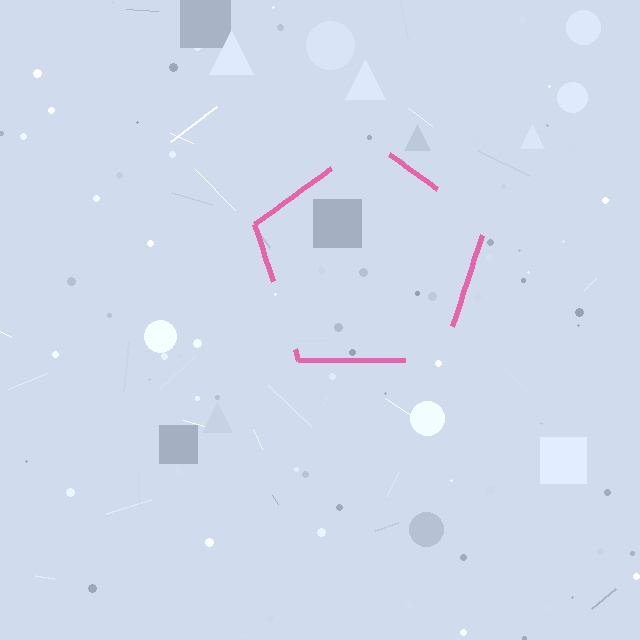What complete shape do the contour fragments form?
The contour fragments form a pentagon.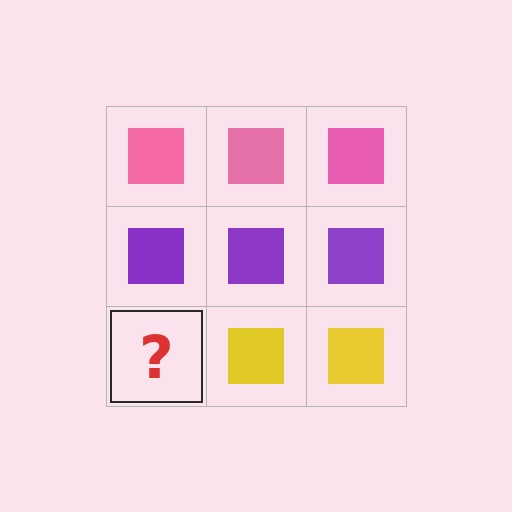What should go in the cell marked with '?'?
The missing cell should contain a yellow square.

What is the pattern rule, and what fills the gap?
The rule is that each row has a consistent color. The gap should be filled with a yellow square.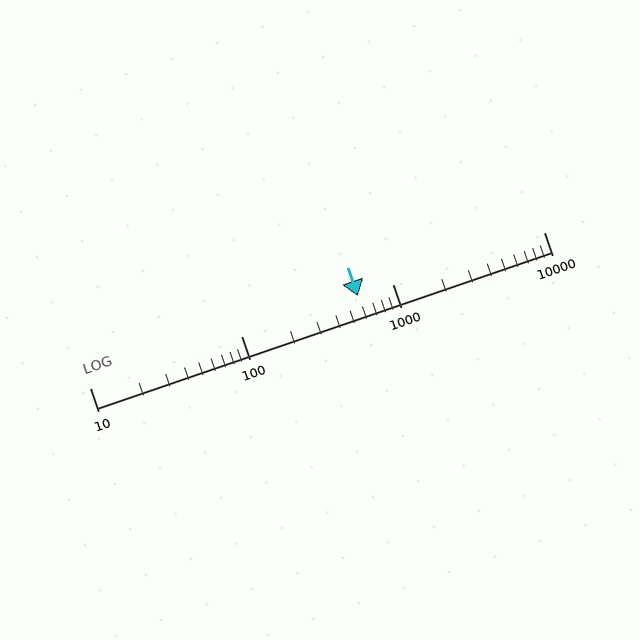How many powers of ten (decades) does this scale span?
The scale spans 3 decades, from 10 to 10000.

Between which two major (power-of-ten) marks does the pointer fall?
The pointer is between 100 and 1000.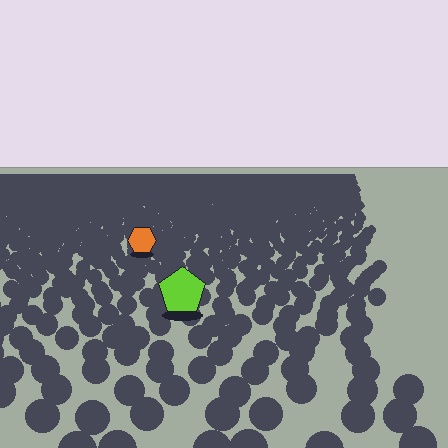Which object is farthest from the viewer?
The orange hexagon is farthest from the viewer. It appears smaller and the ground texture around it is denser.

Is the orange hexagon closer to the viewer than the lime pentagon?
No. The lime pentagon is closer — you can tell from the texture gradient: the ground texture is coarser near it.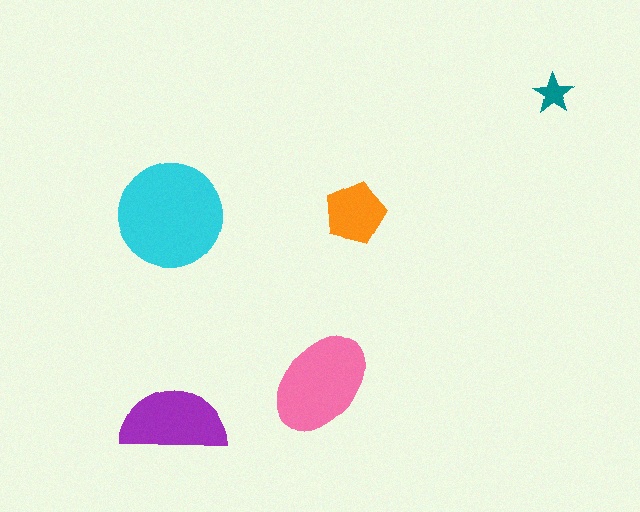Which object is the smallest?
The teal star.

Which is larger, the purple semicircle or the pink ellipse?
The pink ellipse.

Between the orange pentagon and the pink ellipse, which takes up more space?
The pink ellipse.